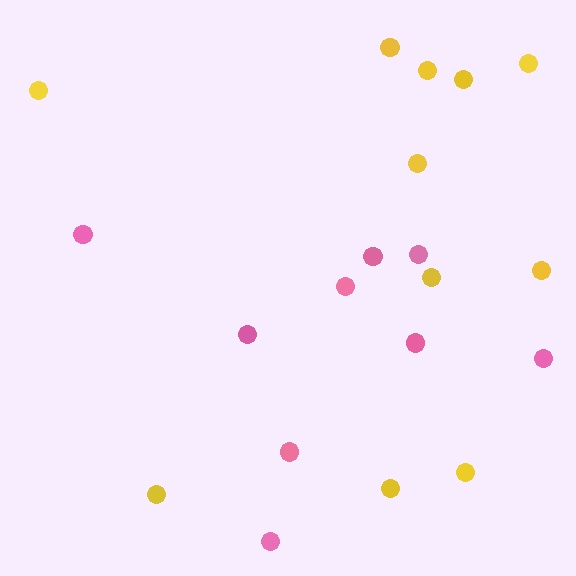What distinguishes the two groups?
There are 2 groups: one group of pink circles (9) and one group of yellow circles (11).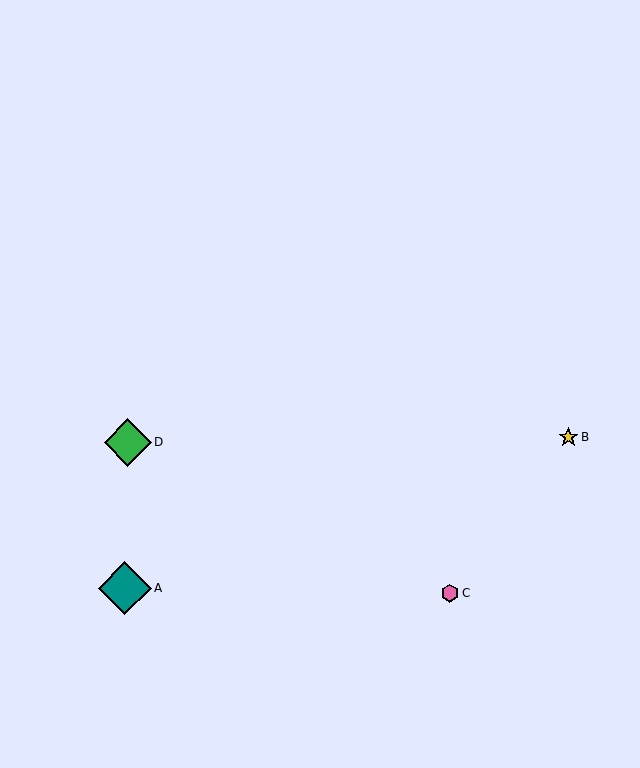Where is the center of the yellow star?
The center of the yellow star is at (568, 437).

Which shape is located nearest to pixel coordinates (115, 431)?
The green diamond (labeled D) at (128, 442) is nearest to that location.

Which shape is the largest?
The teal diamond (labeled A) is the largest.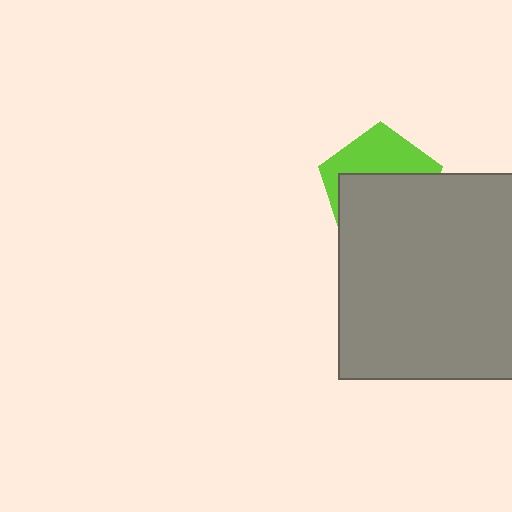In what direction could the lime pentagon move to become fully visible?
The lime pentagon could move up. That would shift it out from behind the gray square entirely.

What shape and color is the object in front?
The object in front is a gray square.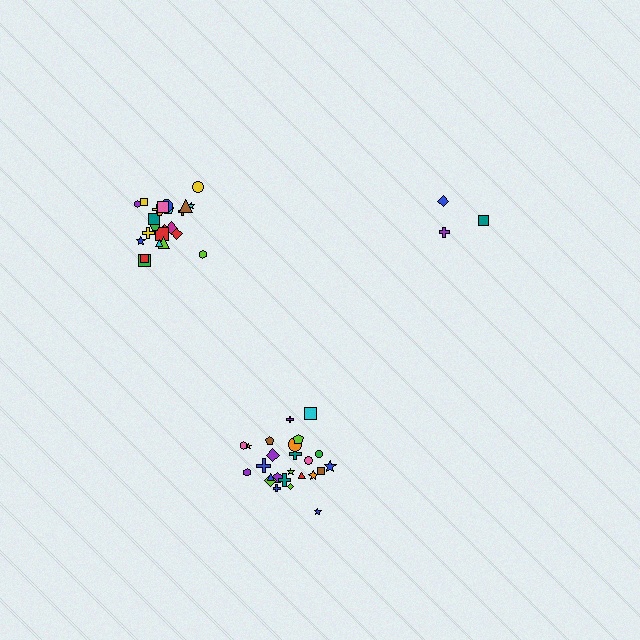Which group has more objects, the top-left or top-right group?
The top-left group.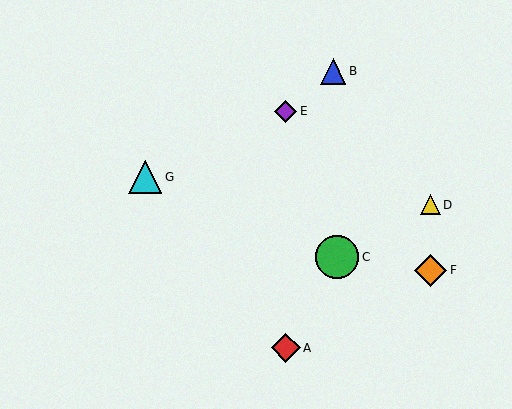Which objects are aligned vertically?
Objects A, E are aligned vertically.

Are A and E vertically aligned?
Yes, both are at x≈286.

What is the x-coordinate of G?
Object G is at x≈145.